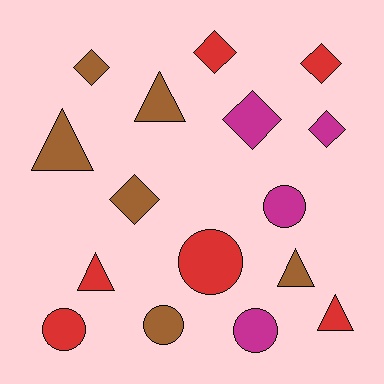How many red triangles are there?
There are 2 red triangles.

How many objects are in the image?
There are 16 objects.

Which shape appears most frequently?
Diamond, with 6 objects.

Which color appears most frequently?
Brown, with 6 objects.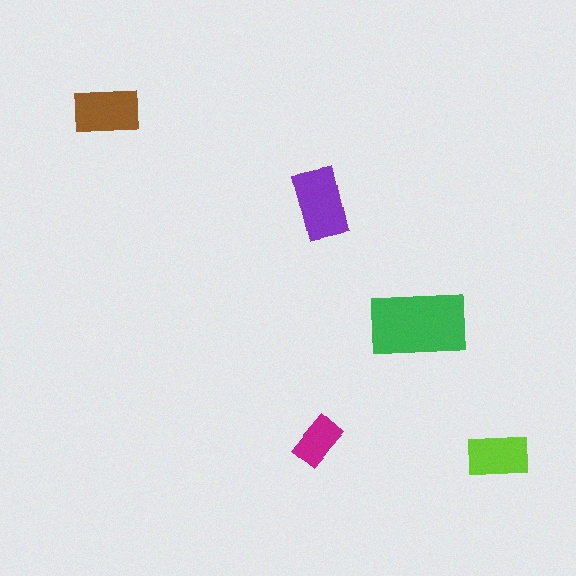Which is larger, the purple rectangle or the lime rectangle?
The purple one.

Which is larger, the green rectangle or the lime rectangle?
The green one.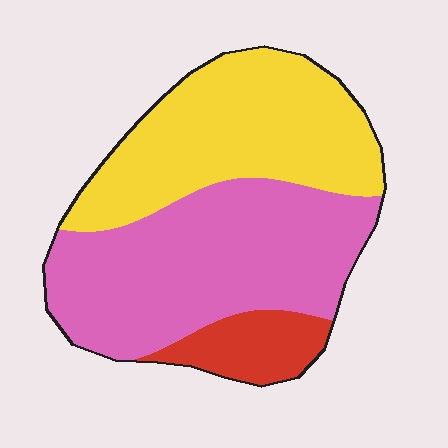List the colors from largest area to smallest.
From largest to smallest: pink, yellow, red.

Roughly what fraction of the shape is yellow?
Yellow takes up between a quarter and a half of the shape.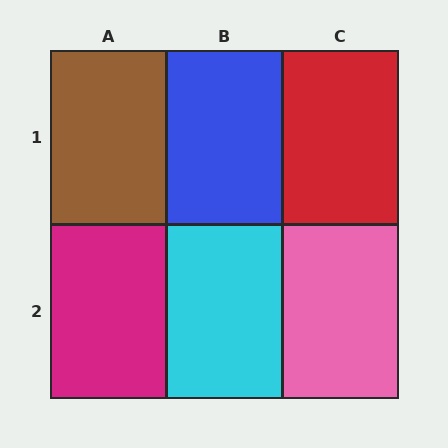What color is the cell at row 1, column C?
Red.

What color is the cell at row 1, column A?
Brown.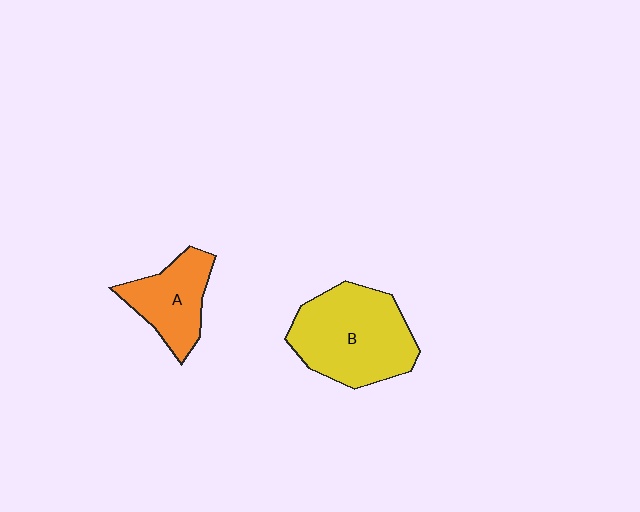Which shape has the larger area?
Shape B (yellow).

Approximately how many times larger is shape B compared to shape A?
Approximately 1.7 times.